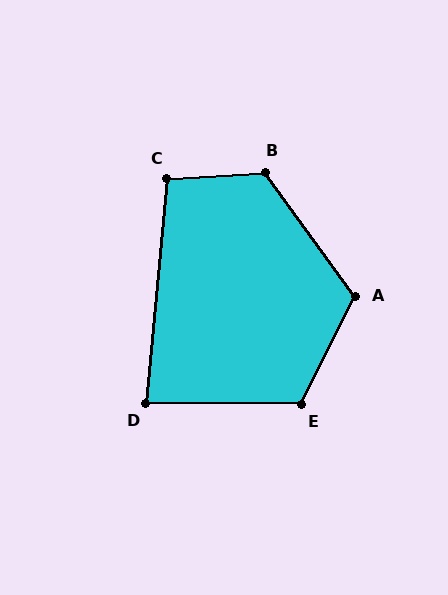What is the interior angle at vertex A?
Approximately 117 degrees (obtuse).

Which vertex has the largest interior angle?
B, at approximately 122 degrees.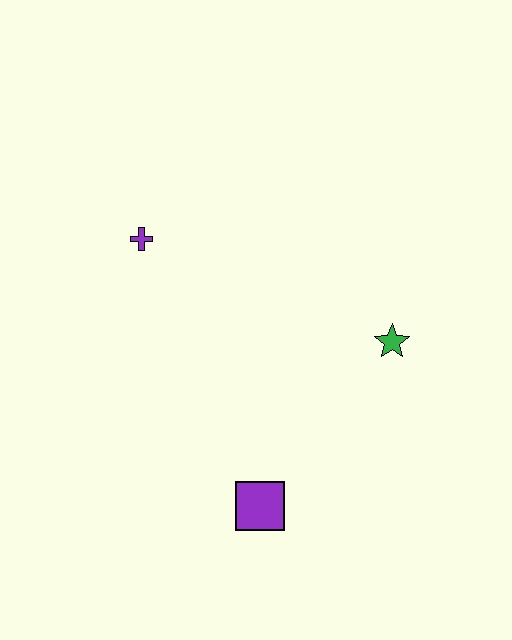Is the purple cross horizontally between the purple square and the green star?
No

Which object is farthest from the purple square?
The purple cross is farthest from the purple square.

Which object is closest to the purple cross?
The green star is closest to the purple cross.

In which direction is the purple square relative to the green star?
The purple square is below the green star.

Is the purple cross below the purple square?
No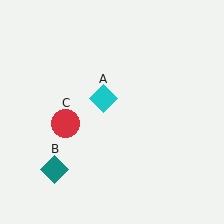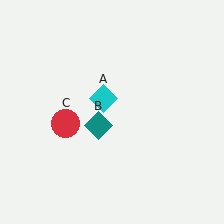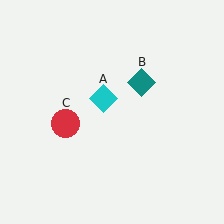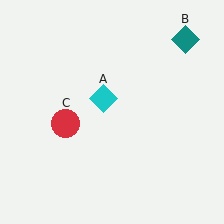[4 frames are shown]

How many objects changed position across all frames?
1 object changed position: teal diamond (object B).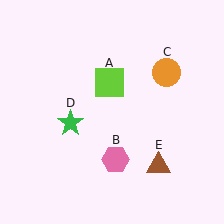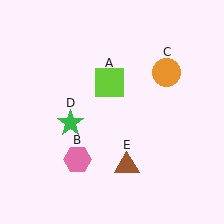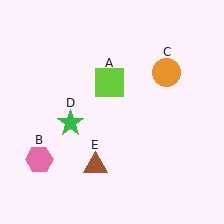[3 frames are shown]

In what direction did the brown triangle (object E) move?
The brown triangle (object E) moved left.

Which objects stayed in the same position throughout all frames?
Lime square (object A) and orange circle (object C) and green star (object D) remained stationary.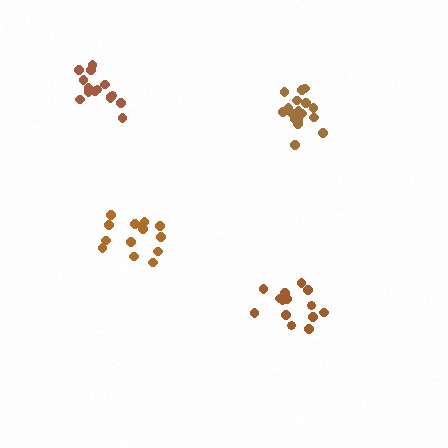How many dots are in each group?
Group 1: 15 dots, Group 2: 17 dots, Group 3: 14 dots, Group 4: 15 dots (61 total).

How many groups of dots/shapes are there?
There are 4 groups.